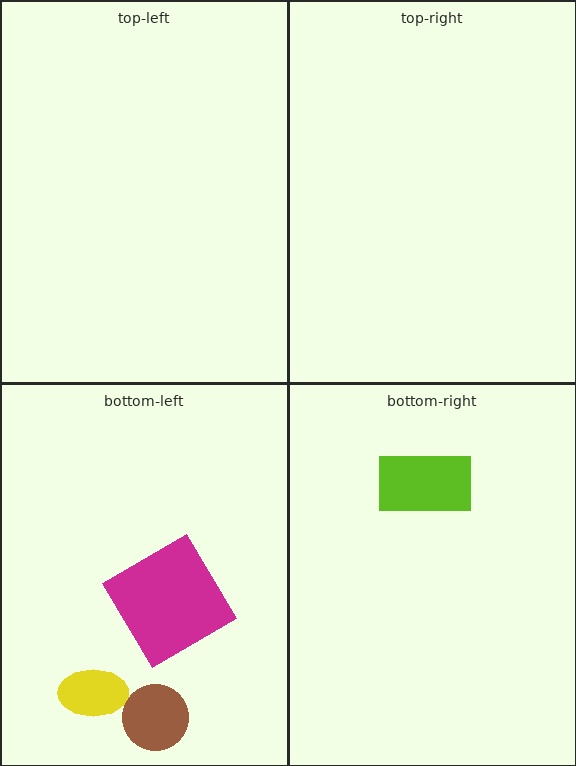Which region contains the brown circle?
The bottom-left region.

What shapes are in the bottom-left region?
The brown circle, the magenta diamond, the yellow ellipse.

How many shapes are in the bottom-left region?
3.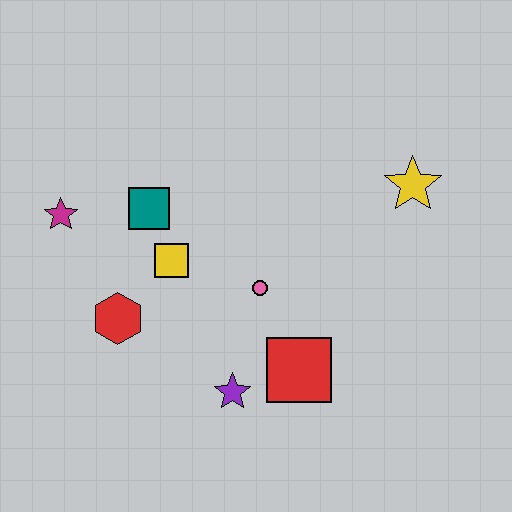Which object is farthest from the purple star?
The yellow star is farthest from the purple star.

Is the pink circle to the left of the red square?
Yes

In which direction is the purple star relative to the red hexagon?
The purple star is to the right of the red hexagon.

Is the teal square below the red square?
No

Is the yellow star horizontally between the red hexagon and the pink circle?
No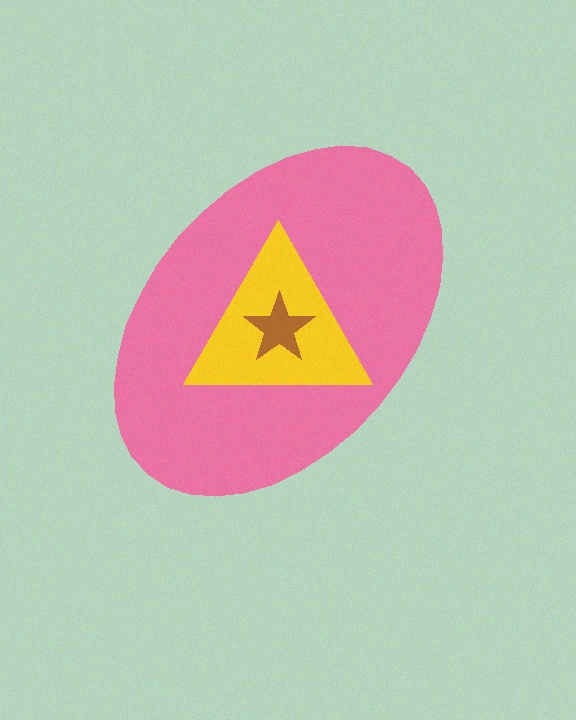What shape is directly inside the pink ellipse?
The yellow triangle.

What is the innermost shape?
The brown star.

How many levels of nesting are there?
3.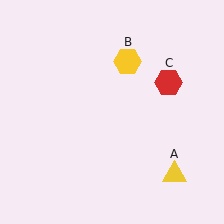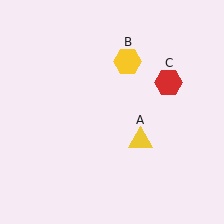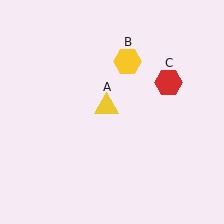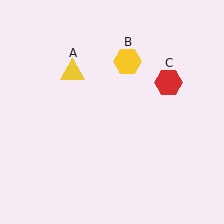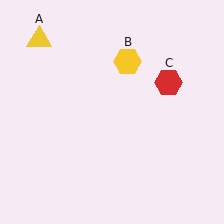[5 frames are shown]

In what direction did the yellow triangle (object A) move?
The yellow triangle (object A) moved up and to the left.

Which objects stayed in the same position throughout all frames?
Yellow hexagon (object B) and red hexagon (object C) remained stationary.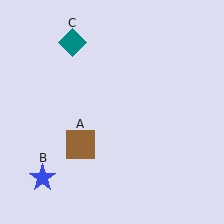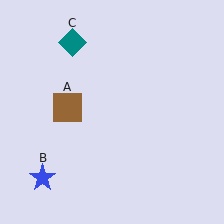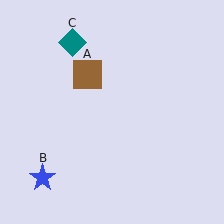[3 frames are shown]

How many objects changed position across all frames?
1 object changed position: brown square (object A).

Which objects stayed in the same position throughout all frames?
Blue star (object B) and teal diamond (object C) remained stationary.